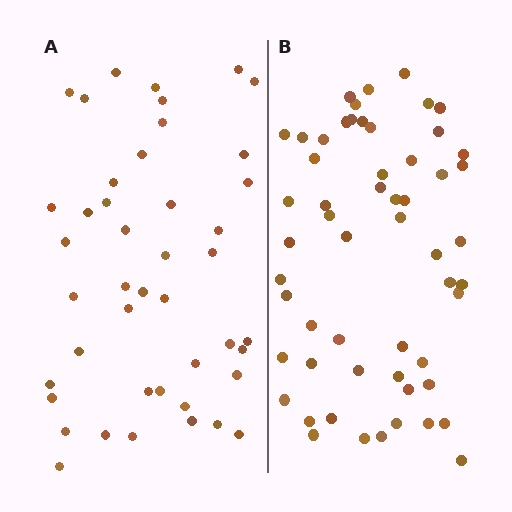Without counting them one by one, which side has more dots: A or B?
Region B (the right region) has more dots.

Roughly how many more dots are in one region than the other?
Region B has roughly 12 or so more dots than region A.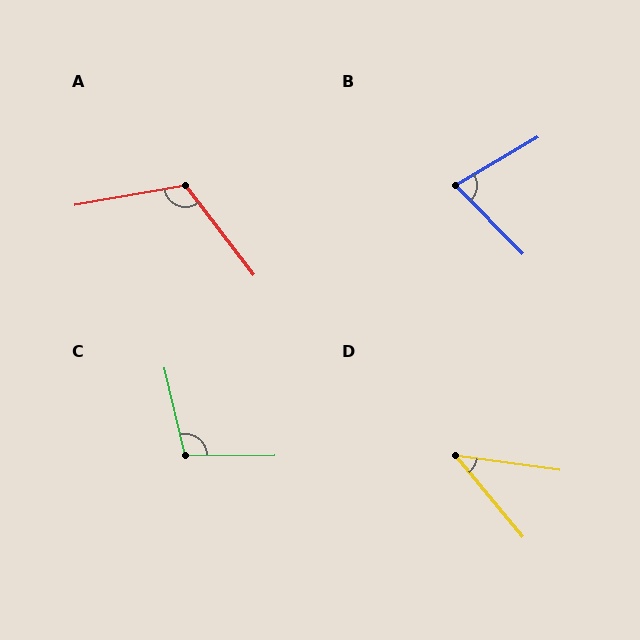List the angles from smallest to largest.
D (42°), B (76°), C (103°), A (118°).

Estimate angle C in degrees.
Approximately 103 degrees.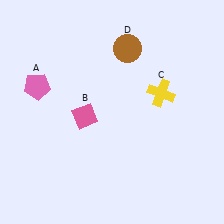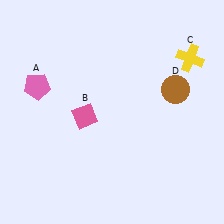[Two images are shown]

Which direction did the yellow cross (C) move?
The yellow cross (C) moved up.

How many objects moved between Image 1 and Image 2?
2 objects moved between the two images.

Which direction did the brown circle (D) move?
The brown circle (D) moved right.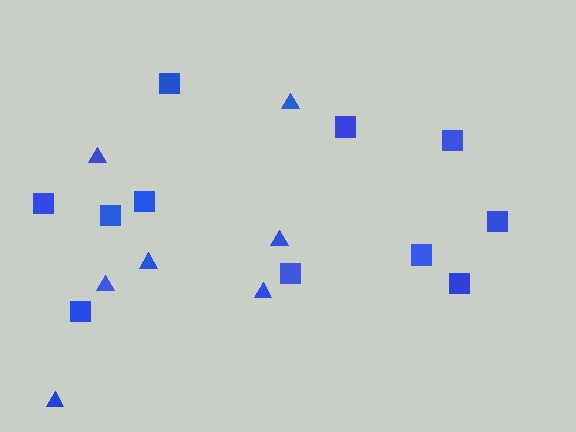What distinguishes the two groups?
There are 2 groups: one group of triangles (7) and one group of squares (11).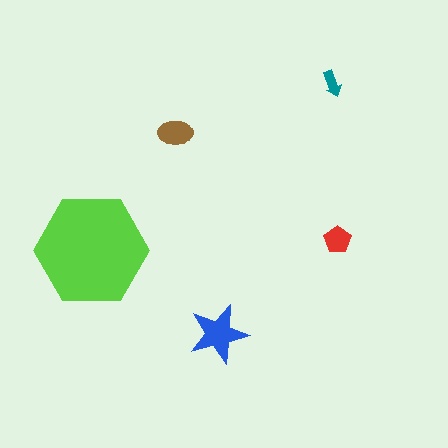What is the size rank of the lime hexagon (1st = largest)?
1st.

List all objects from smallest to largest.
The teal arrow, the red pentagon, the brown ellipse, the blue star, the lime hexagon.